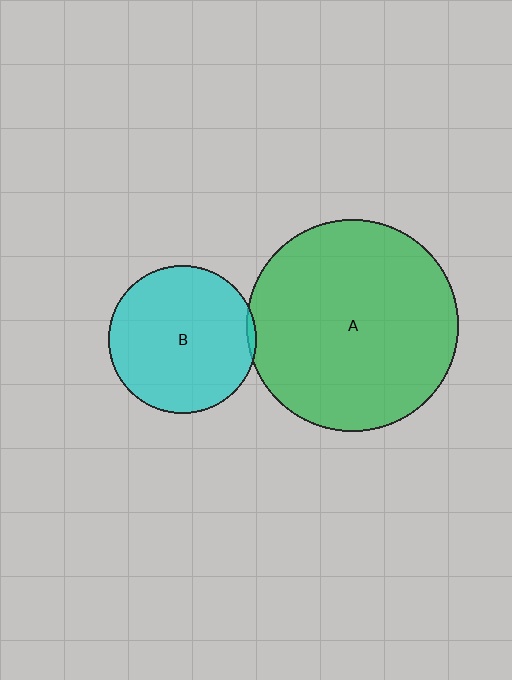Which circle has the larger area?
Circle A (green).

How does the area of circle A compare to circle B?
Approximately 2.0 times.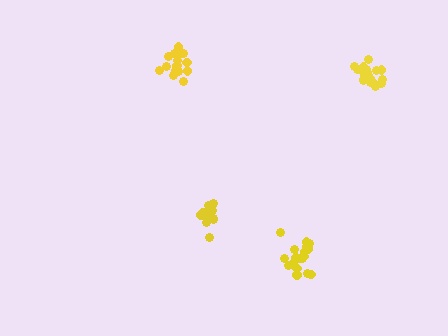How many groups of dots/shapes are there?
There are 4 groups.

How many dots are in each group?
Group 1: 14 dots, Group 2: 18 dots, Group 3: 20 dots, Group 4: 17 dots (69 total).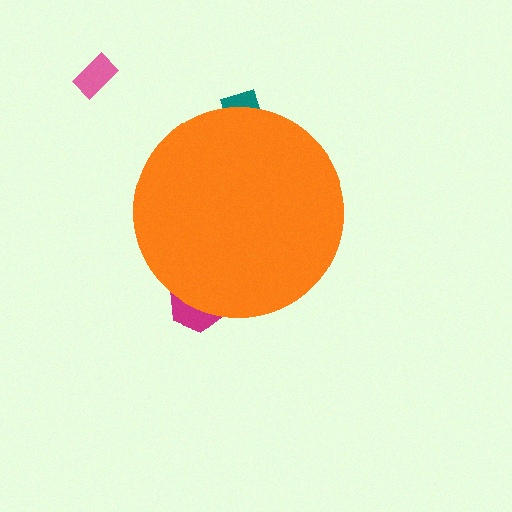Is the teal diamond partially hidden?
Yes, the teal diamond is partially hidden behind the orange circle.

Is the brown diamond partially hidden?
Yes, the brown diamond is partially hidden behind the orange circle.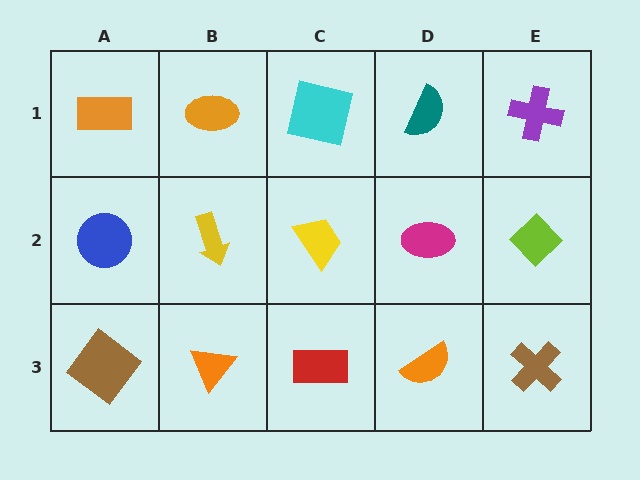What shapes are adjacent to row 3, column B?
A yellow arrow (row 2, column B), a brown diamond (row 3, column A), a red rectangle (row 3, column C).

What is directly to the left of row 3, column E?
An orange semicircle.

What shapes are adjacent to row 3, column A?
A blue circle (row 2, column A), an orange triangle (row 3, column B).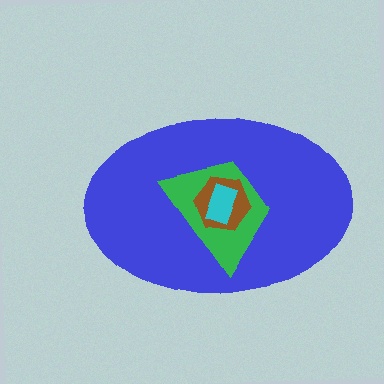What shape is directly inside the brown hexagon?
The cyan rectangle.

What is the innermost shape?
The cyan rectangle.